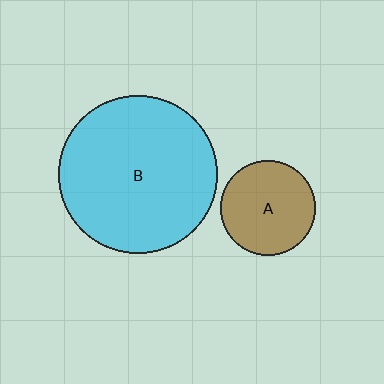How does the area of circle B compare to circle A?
Approximately 2.8 times.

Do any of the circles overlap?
No, none of the circles overlap.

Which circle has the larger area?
Circle B (cyan).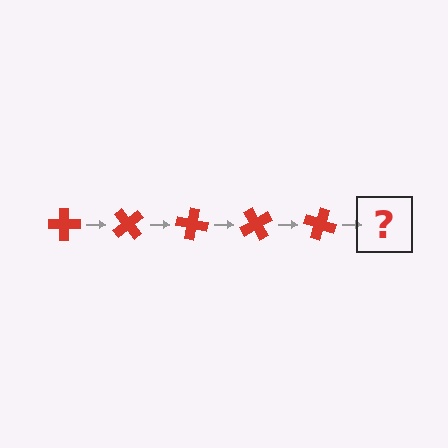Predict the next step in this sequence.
The next step is a red cross rotated 250 degrees.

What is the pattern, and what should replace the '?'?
The pattern is that the cross rotates 50 degrees each step. The '?' should be a red cross rotated 250 degrees.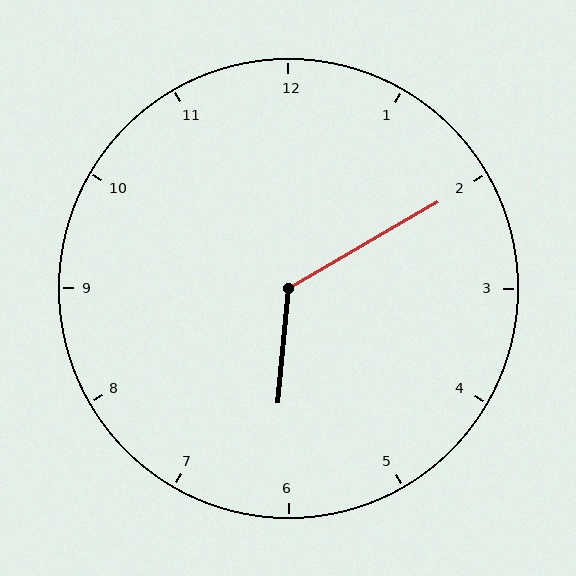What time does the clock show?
6:10.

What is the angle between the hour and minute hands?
Approximately 125 degrees.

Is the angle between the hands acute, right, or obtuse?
It is obtuse.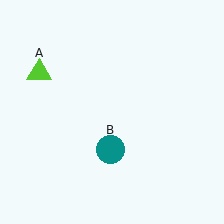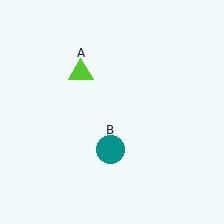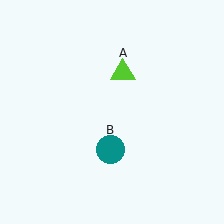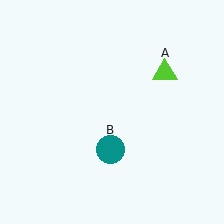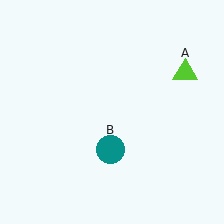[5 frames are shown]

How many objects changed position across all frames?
1 object changed position: lime triangle (object A).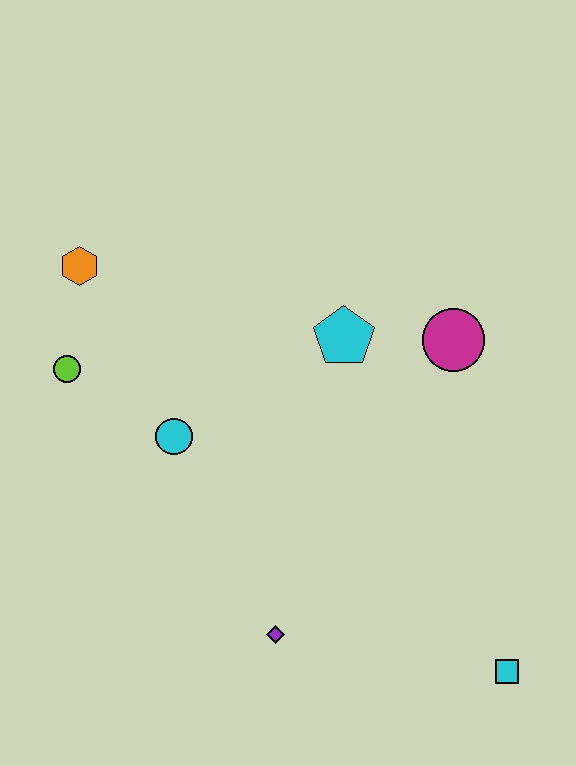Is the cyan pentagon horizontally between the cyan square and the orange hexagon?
Yes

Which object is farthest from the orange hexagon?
The cyan square is farthest from the orange hexagon.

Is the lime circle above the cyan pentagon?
No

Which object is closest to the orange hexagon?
The lime circle is closest to the orange hexagon.